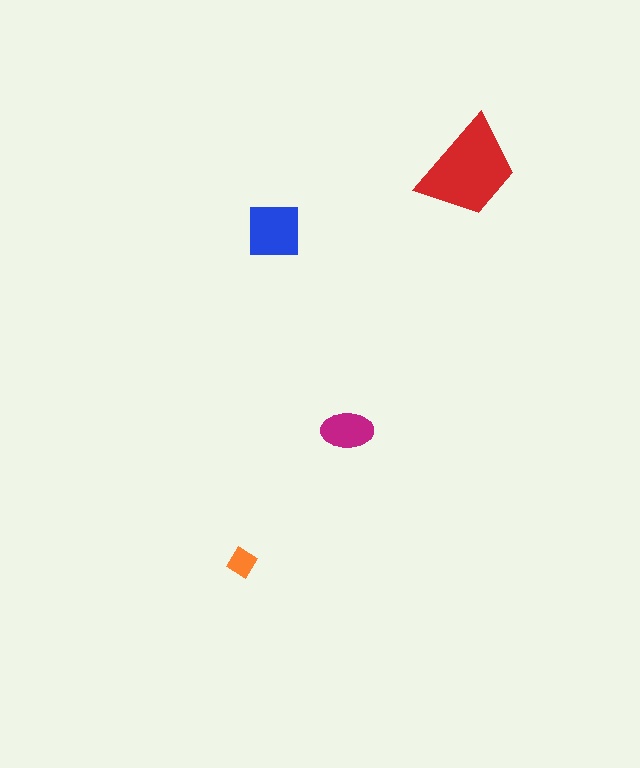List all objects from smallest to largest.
The orange diamond, the magenta ellipse, the blue square, the red trapezoid.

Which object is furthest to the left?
The orange diamond is leftmost.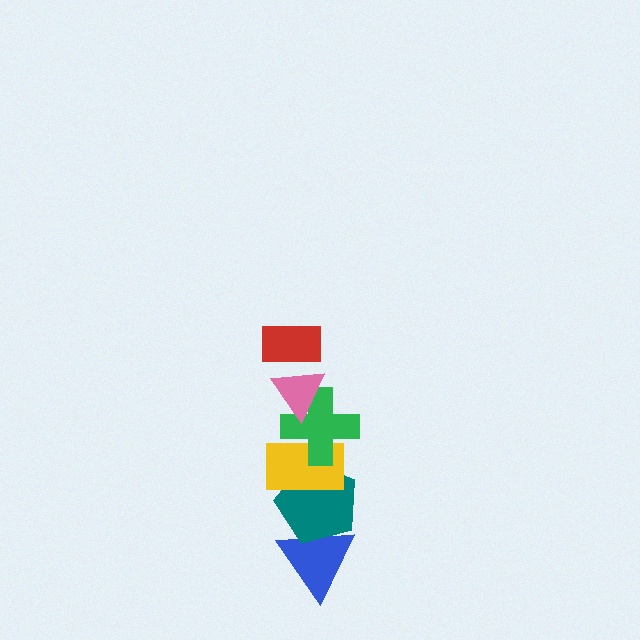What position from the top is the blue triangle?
The blue triangle is 6th from the top.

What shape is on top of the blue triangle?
The teal pentagon is on top of the blue triangle.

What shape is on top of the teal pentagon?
The yellow rectangle is on top of the teal pentagon.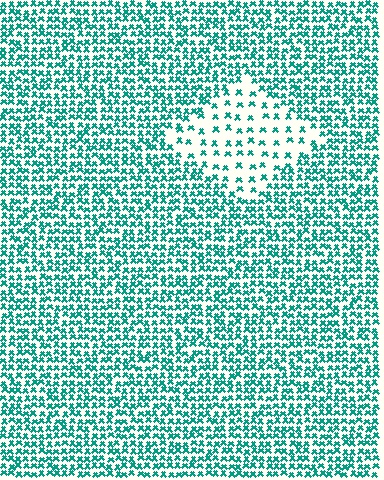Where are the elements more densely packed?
The elements are more densely packed outside the diamond boundary.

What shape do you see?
I see a diamond.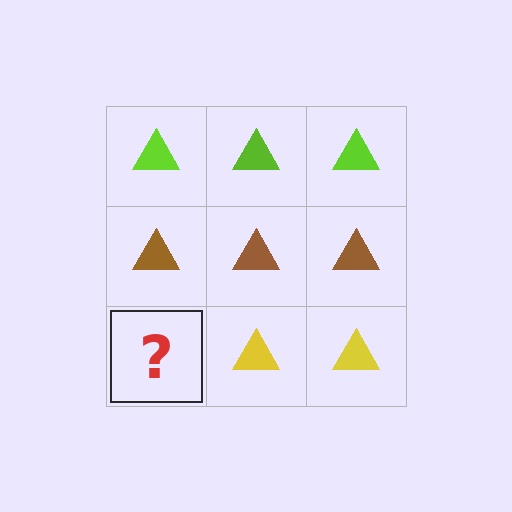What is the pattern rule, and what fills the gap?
The rule is that each row has a consistent color. The gap should be filled with a yellow triangle.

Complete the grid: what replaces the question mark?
The question mark should be replaced with a yellow triangle.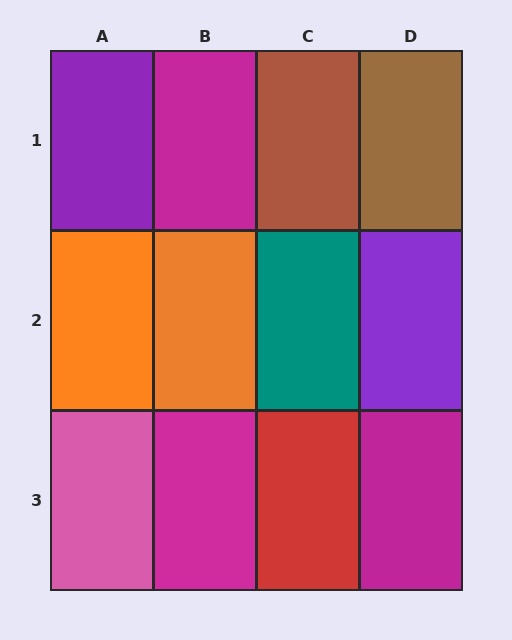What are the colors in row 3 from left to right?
Pink, magenta, red, magenta.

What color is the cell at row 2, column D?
Purple.